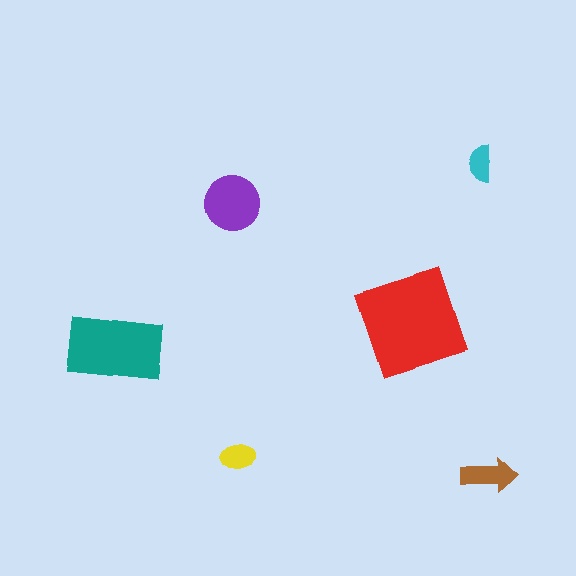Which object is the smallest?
The cyan semicircle.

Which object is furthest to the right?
The brown arrow is rightmost.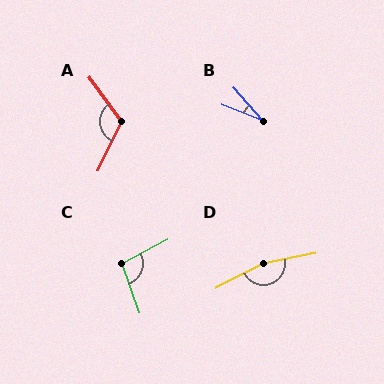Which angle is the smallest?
B, at approximately 27 degrees.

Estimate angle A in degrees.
Approximately 118 degrees.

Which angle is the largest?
D, at approximately 165 degrees.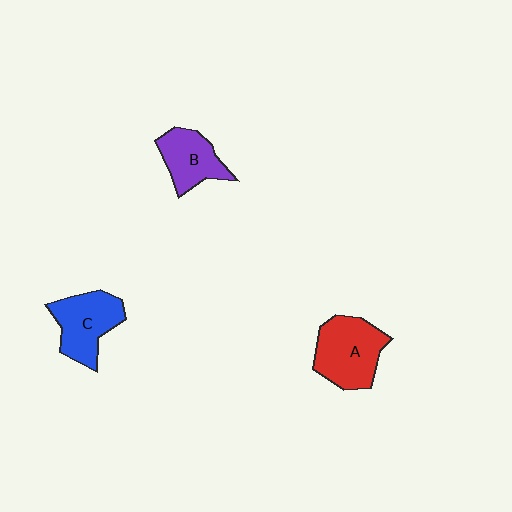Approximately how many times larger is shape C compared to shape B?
Approximately 1.2 times.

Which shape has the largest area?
Shape A (red).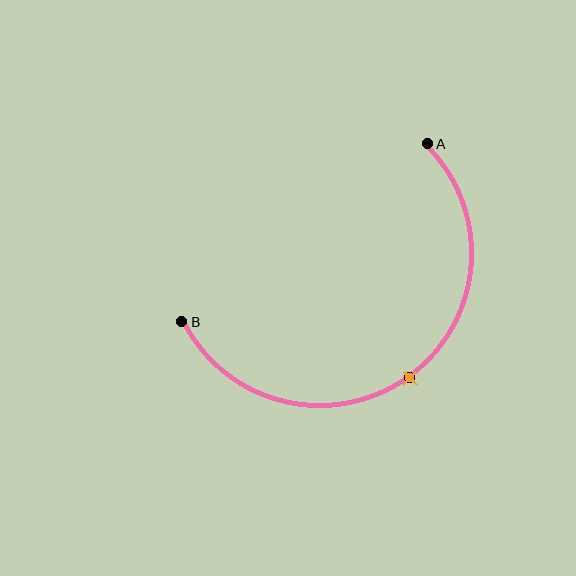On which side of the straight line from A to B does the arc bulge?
The arc bulges below and to the right of the straight line connecting A and B.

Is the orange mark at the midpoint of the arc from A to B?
Yes. The orange mark lies on the arc at equal arc-length from both A and B — it is the arc midpoint.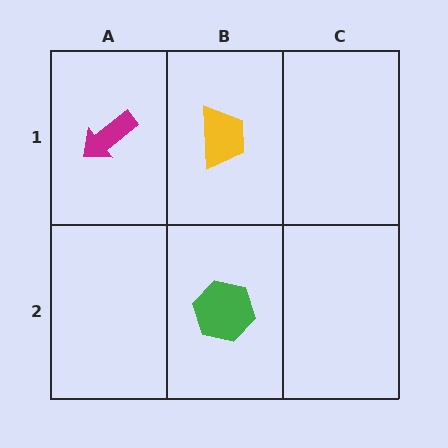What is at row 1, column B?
A yellow trapezoid.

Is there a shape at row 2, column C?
No, that cell is empty.